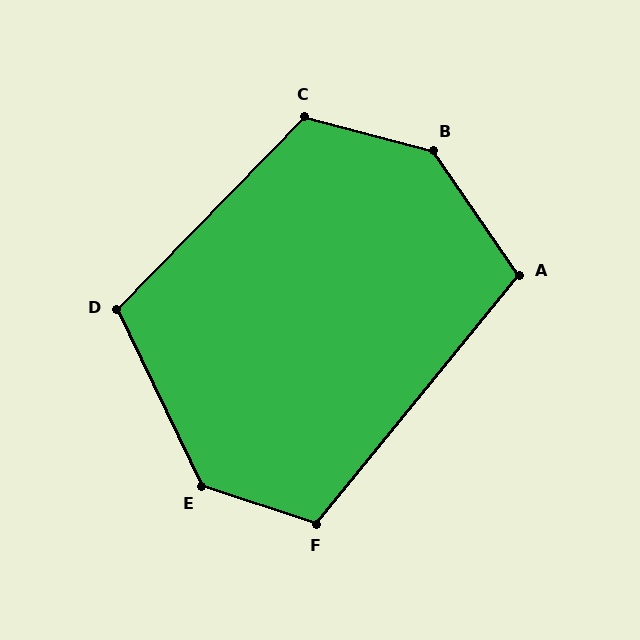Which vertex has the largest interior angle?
B, at approximately 139 degrees.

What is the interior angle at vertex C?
Approximately 120 degrees (obtuse).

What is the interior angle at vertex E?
Approximately 134 degrees (obtuse).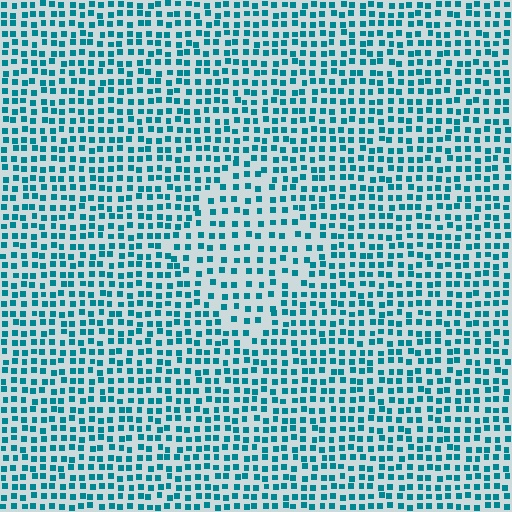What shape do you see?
I see a diamond.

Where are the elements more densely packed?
The elements are more densely packed outside the diamond boundary.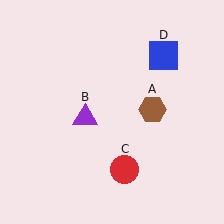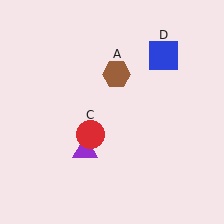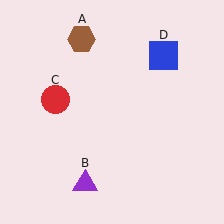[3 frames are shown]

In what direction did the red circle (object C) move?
The red circle (object C) moved up and to the left.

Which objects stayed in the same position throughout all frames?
Blue square (object D) remained stationary.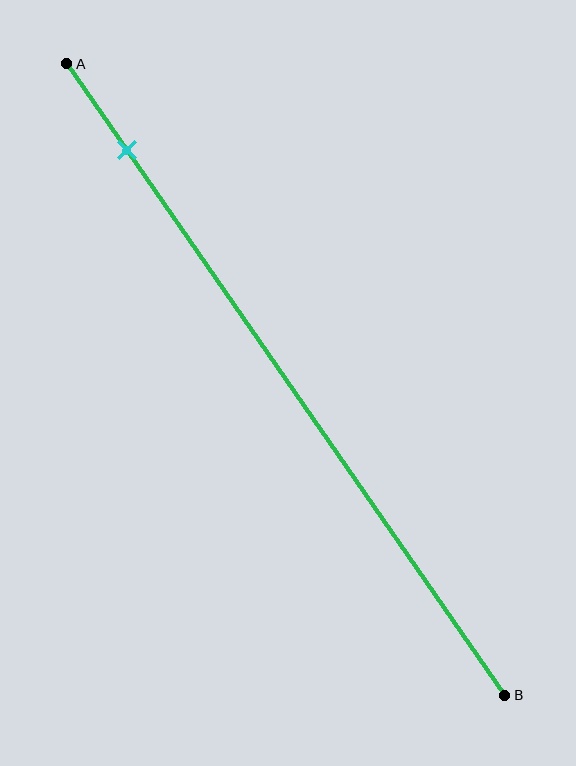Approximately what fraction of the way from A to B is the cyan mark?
The cyan mark is approximately 15% of the way from A to B.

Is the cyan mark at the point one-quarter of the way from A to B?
No, the mark is at about 15% from A, not at the 25% one-quarter point.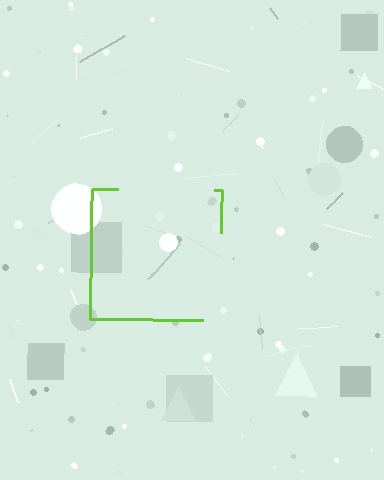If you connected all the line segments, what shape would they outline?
They would outline a square.